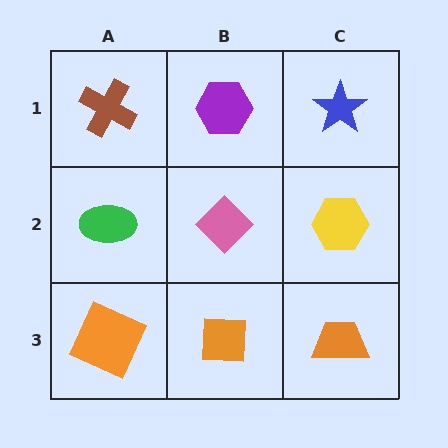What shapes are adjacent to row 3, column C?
A yellow hexagon (row 2, column C), an orange square (row 3, column B).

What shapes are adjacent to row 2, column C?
A blue star (row 1, column C), an orange trapezoid (row 3, column C), a pink diamond (row 2, column B).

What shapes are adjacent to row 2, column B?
A purple hexagon (row 1, column B), an orange square (row 3, column B), a green ellipse (row 2, column A), a yellow hexagon (row 2, column C).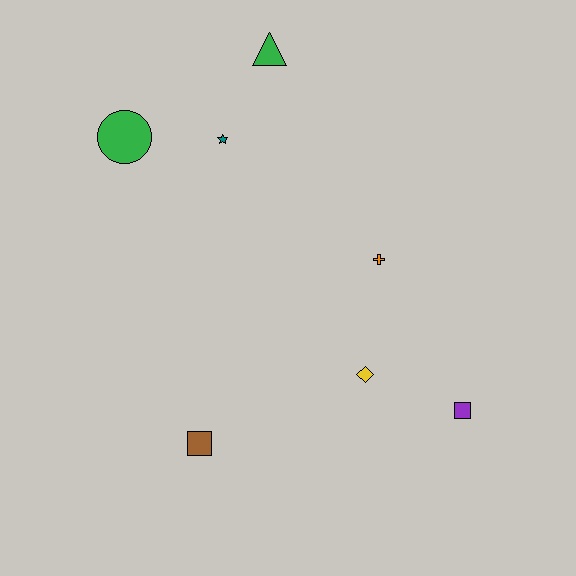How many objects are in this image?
There are 7 objects.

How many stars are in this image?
There is 1 star.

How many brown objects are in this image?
There is 1 brown object.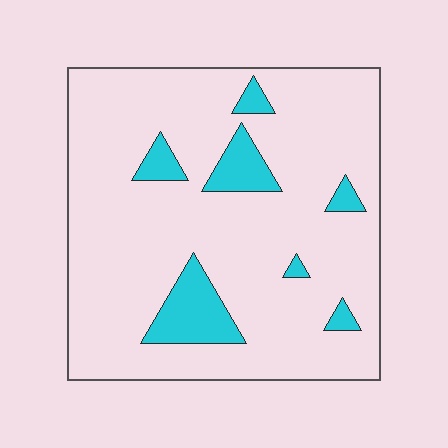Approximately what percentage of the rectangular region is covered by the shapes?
Approximately 10%.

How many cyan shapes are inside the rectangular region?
7.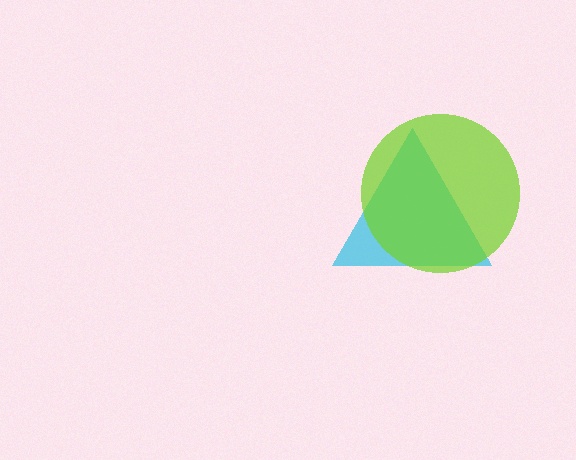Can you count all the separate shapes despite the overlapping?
Yes, there are 2 separate shapes.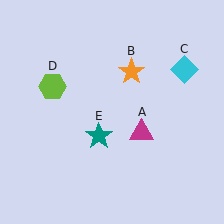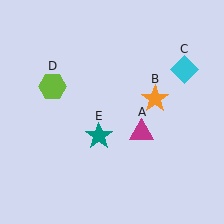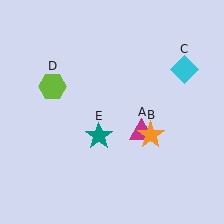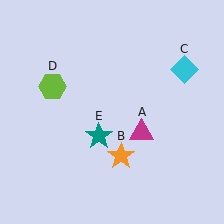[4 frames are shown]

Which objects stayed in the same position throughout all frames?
Magenta triangle (object A) and cyan diamond (object C) and lime hexagon (object D) and teal star (object E) remained stationary.